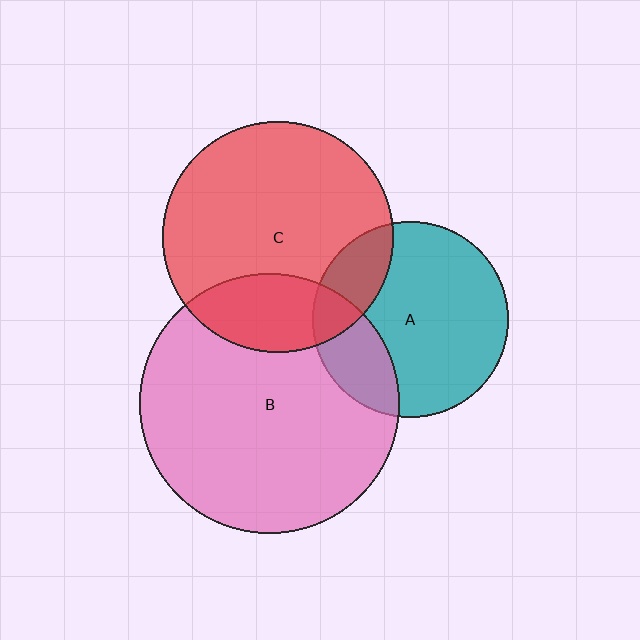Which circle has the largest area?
Circle B (pink).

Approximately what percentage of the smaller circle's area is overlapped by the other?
Approximately 25%.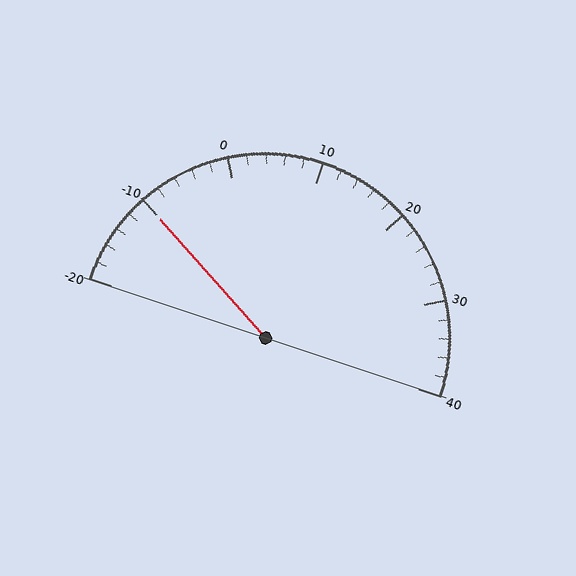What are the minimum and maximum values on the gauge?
The gauge ranges from -20 to 40.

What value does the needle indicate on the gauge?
The needle indicates approximately -10.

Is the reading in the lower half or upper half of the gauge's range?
The reading is in the lower half of the range (-20 to 40).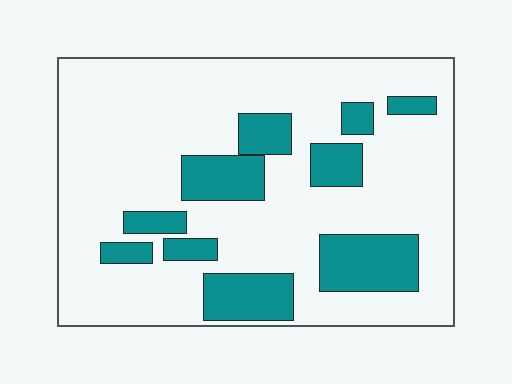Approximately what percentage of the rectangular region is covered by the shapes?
Approximately 25%.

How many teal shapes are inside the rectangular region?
10.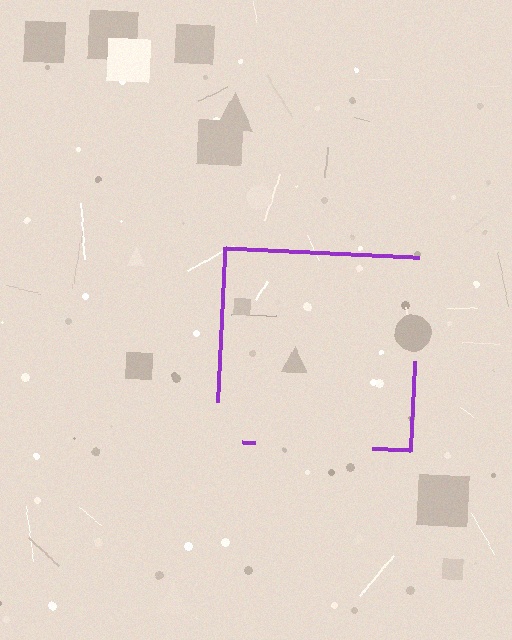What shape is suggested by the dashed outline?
The dashed outline suggests a square.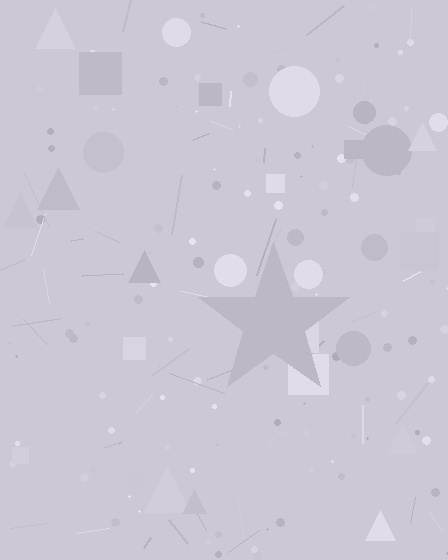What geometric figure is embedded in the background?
A star is embedded in the background.